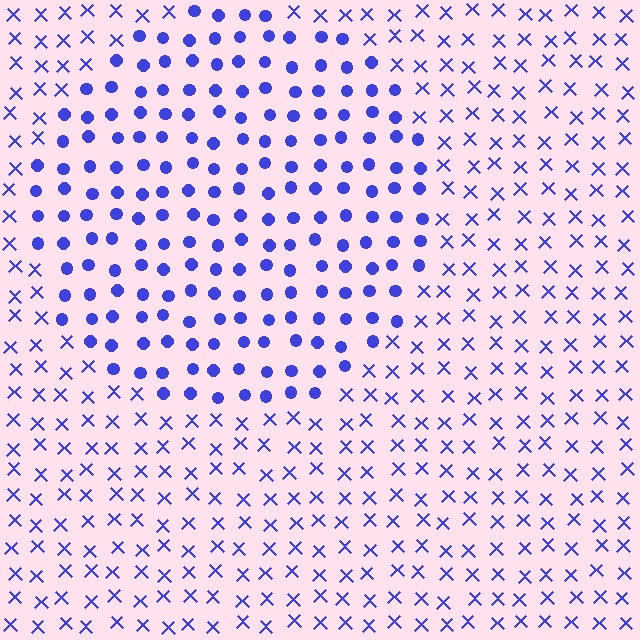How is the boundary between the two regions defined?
The boundary is defined by a change in element shape: circles inside vs. X marks outside. All elements share the same color and spacing.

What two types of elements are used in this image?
The image uses circles inside the circle region and X marks outside it.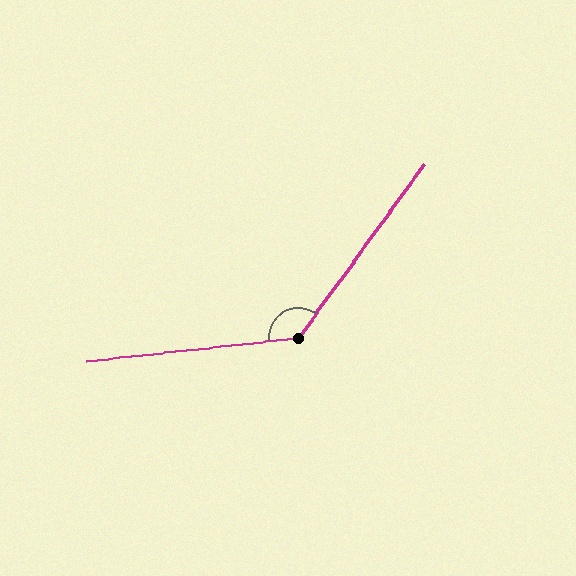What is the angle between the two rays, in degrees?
Approximately 132 degrees.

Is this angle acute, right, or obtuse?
It is obtuse.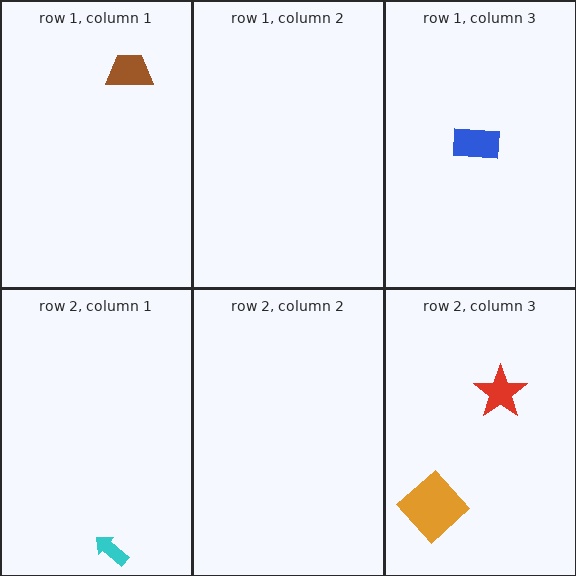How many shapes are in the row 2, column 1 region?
1.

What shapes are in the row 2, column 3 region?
The orange diamond, the red star.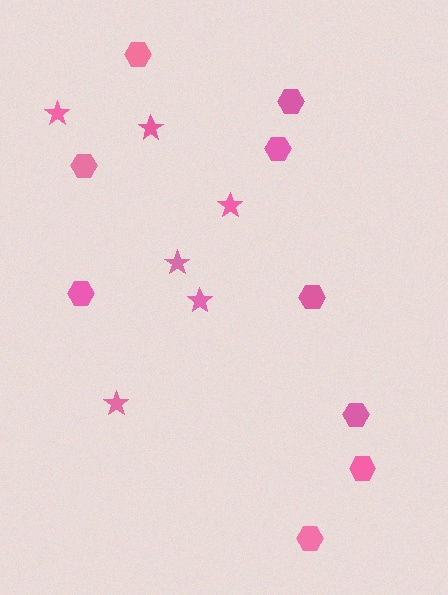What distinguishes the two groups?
There are 2 groups: one group of hexagons (9) and one group of stars (6).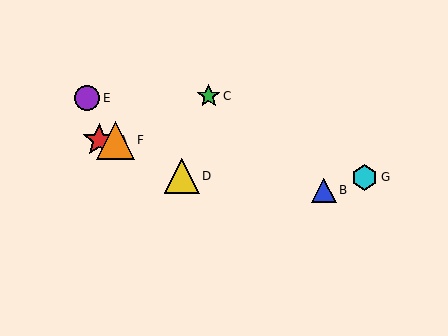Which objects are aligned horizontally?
Objects A, F are aligned horizontally.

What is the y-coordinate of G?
Object G is at y≈177.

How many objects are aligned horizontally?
2 objects (A, F) are aligned horizontally.